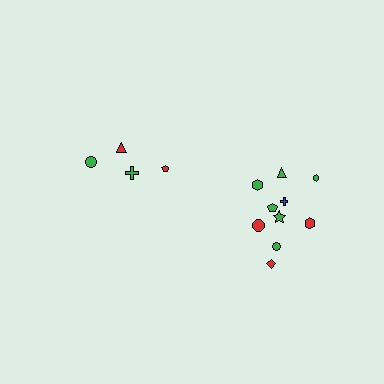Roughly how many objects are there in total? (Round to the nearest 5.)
Roughly 15 objects in total.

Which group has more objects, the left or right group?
The right group.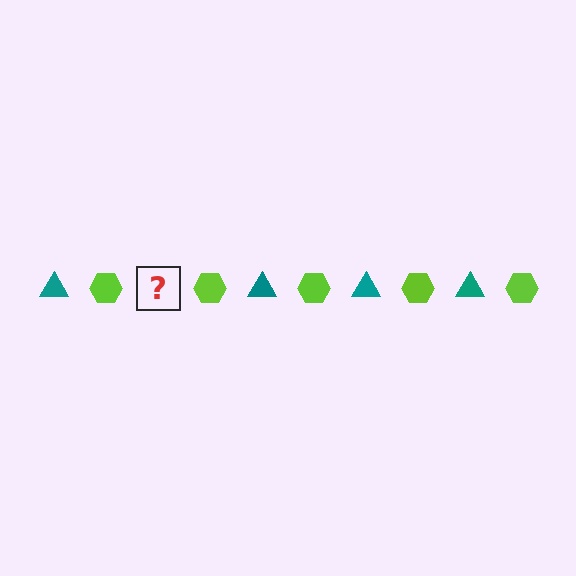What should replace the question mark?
The question mark should be replaced with a teal triangle.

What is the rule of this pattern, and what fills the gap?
The rule is that the pattern alternates between teal triangle and lime hexagon. The gap should be filled with a teal triangle.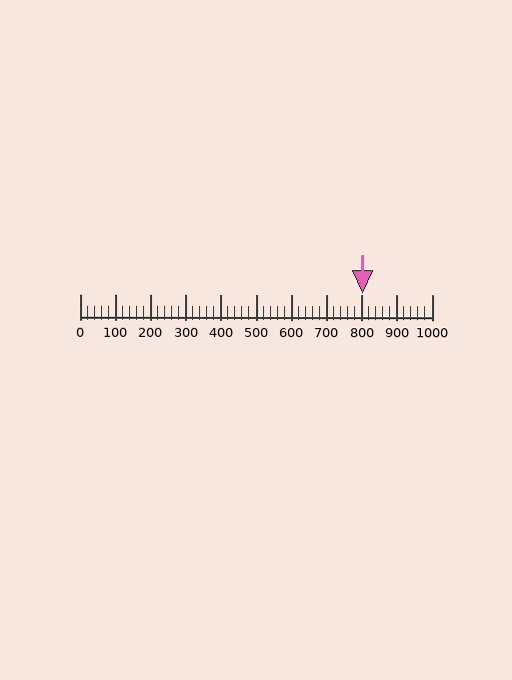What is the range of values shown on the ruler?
The ruler shows values from 0 to 1000.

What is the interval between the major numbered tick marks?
The major tick marks are spaced 100 units apart.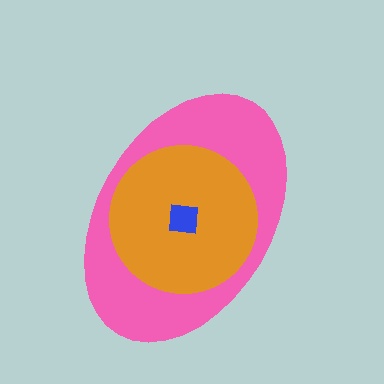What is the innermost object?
The blue square.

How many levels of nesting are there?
3.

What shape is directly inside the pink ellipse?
The orange circle.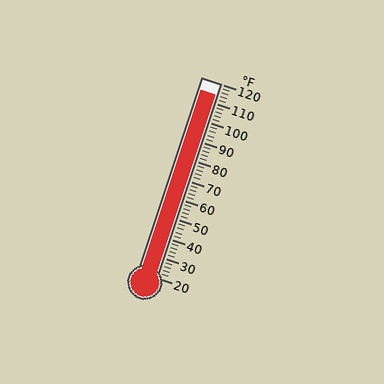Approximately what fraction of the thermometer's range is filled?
The thermometer is filled to approximately 95% of its range.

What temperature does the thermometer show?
The thermometer shows approximately 114°F.